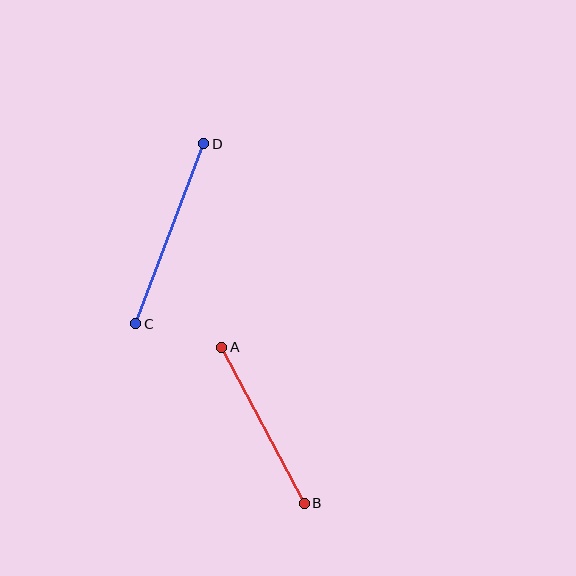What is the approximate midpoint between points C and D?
The midpoint is at approximately (170, 234) pixels.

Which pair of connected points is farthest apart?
Points C and D are farthest apart.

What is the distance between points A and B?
The distance is approximately 176 pixels.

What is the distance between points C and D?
The distance is approximately 192 pixels.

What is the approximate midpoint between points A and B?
The midpoint is at approximately (263, 425) pixels.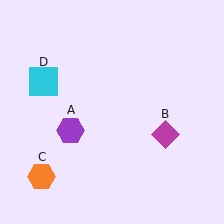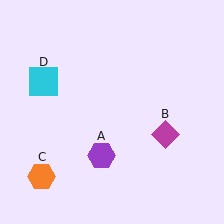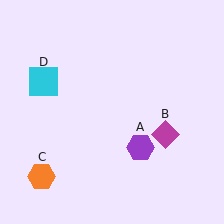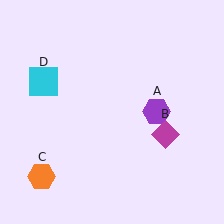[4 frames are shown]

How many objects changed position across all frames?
1 object changed position: purple hexagon (object A).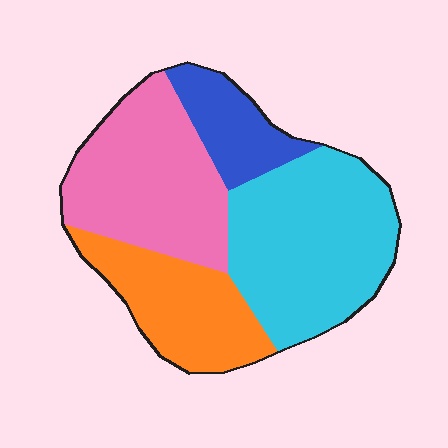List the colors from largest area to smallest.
From largest to smallest: cyan, pink, orange, blue.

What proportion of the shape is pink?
Pink takes up about one third (1/3) of the shape.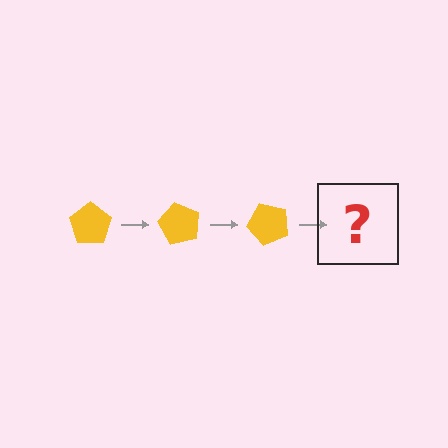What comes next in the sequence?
The next element should be a yellow pentagon rotated 180 degrees.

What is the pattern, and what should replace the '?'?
The pattern is that the pentagon rotates 60 degrees each step. The '?' should be a yellow pentagon rotated 180 degrees.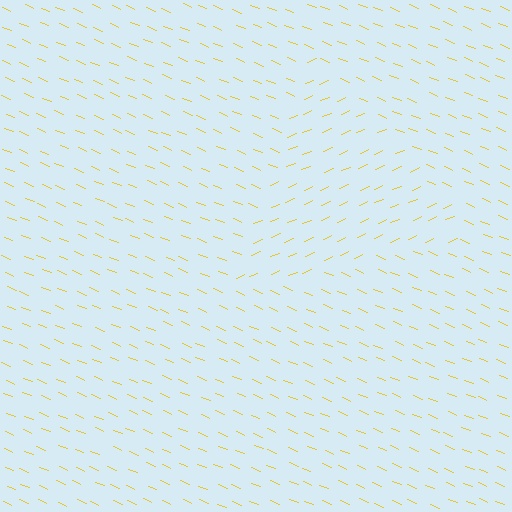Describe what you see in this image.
The image is filled with small yellow line segments. A triangle region in the image has lines oriented differently from the surrounding lines, creating a visible texture boundary.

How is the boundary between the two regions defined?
The boundary is defined purely by a change in line orientation (approximately 45 degrees difference). All lines are the same color and thickness.